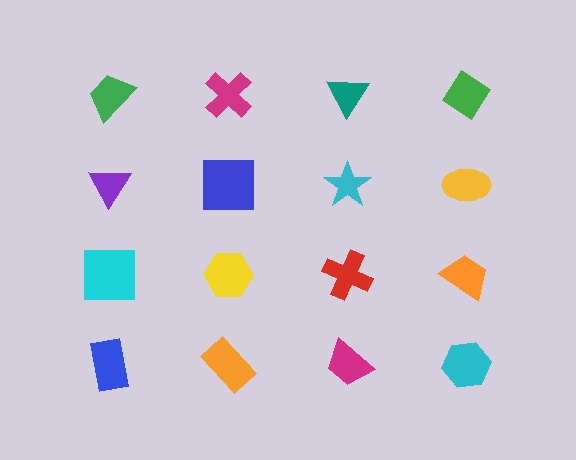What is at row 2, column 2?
A blue square.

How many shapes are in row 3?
4 shapes.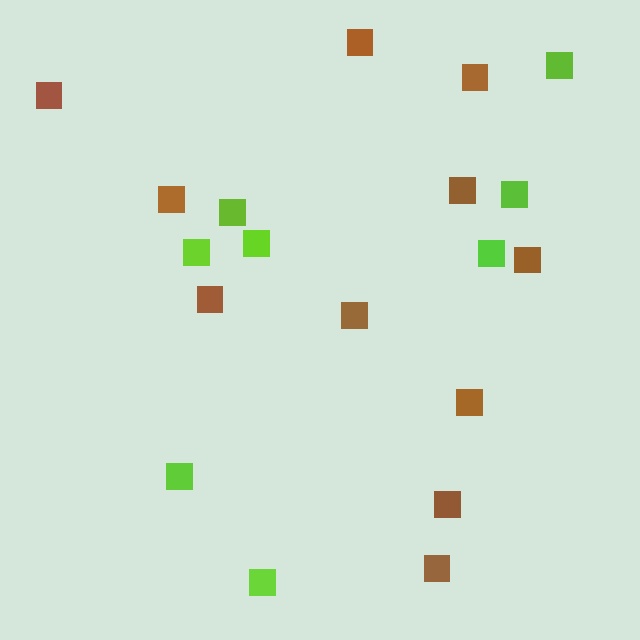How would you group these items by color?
There are 2 groups: one group of lime squares (8) and one group of brown squares (11).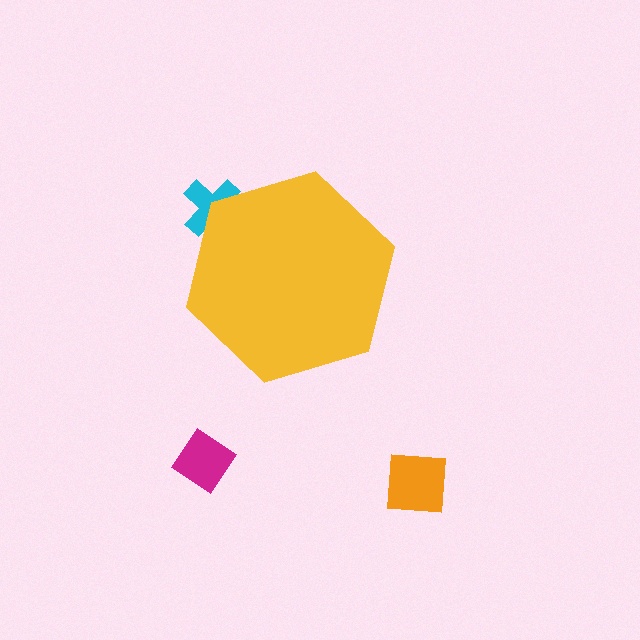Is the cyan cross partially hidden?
Yes, the cyan cross is partially hidden behind the yellow hexagon.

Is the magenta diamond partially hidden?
No, the magenta diamond is fully visible.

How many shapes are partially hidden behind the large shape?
1 shape is partially hidden.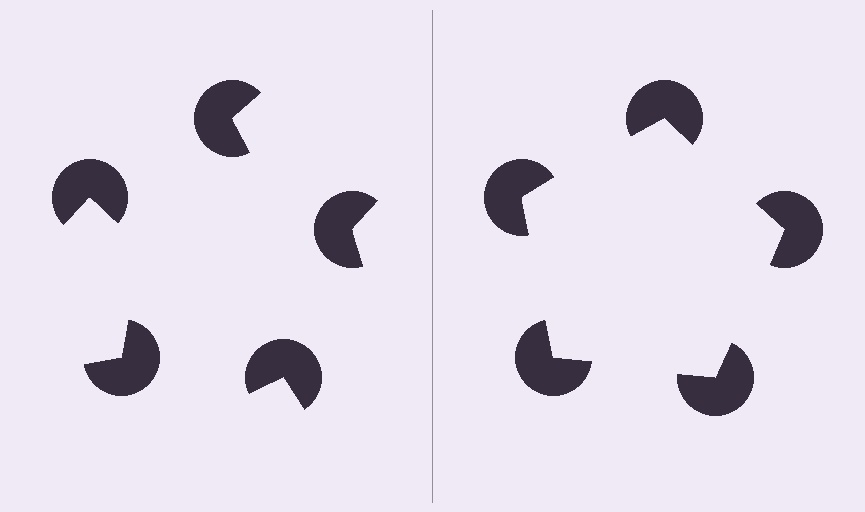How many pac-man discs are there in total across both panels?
10 — 5 on each side.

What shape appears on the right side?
An illusory pentagon.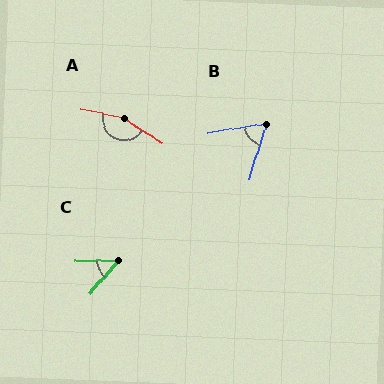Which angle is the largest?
A, at approximately 160 degrees.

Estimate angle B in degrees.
Approximately 63 degrees.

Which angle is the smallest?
C, at approximately 48 degrees.